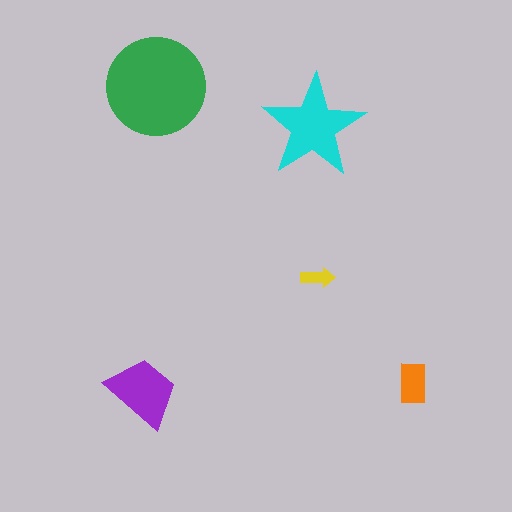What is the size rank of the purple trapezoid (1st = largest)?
3rd.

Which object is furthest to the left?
The purple trapezoid is leftmost.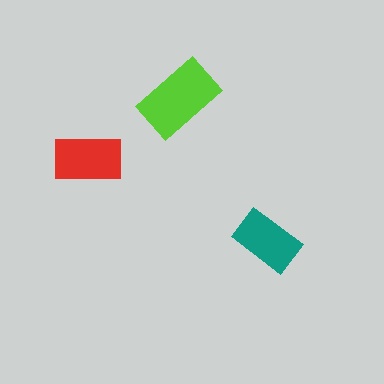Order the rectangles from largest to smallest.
the lime one, the red one, the teal one.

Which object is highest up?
The lime rectangle is topmost.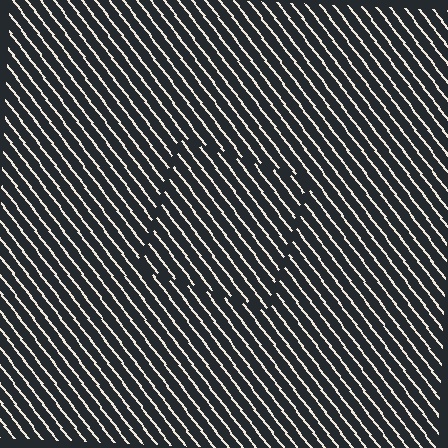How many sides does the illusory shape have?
4 sides — the line-ends trace a square.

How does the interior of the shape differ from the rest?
The interior of the shape contains the same grating, shifted by half a period — the contour is defined by the phase discontinuity where line-ends from the inner and outer gratings abut.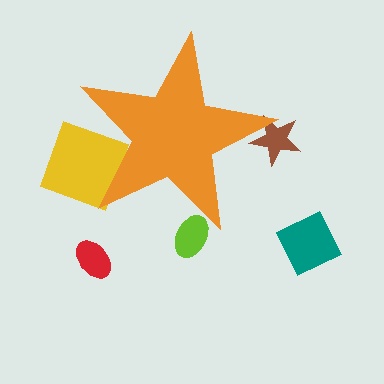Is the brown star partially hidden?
Yes, the brown star is partially hidden behind the orange star.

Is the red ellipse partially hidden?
No, the red ellipse is fully visible.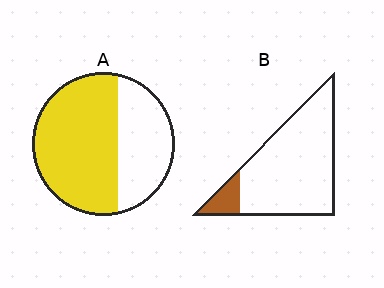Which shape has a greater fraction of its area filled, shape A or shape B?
Shape A.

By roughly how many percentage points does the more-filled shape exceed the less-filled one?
By roughly 50 percentage points (A over B).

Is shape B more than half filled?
No.